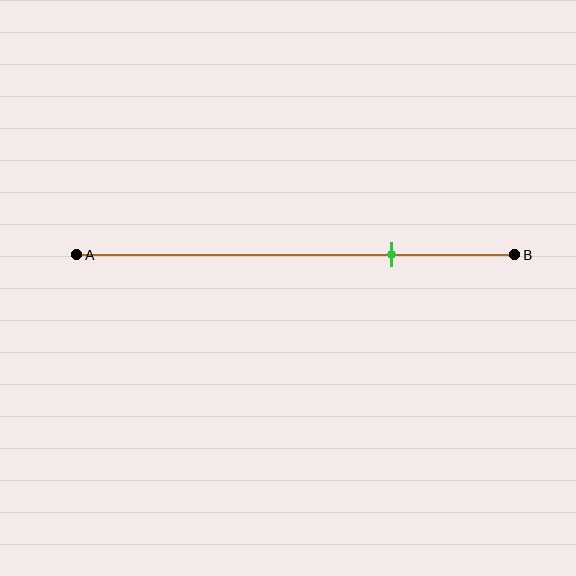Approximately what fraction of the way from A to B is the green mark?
The green mark is approximately 70% of the way from A to B.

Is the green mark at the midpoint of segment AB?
No, the mark is at about 70% from A, not at the 50% midpoint.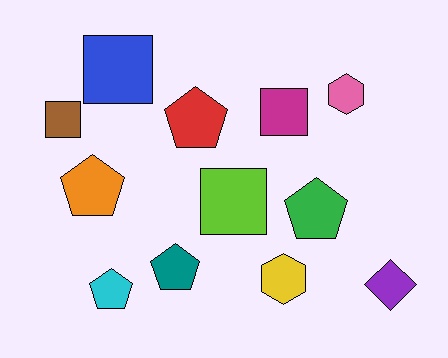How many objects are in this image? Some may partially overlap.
There are 12 objects.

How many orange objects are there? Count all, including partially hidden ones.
There is 1 orange object.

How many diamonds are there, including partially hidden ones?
There is 1 diamond.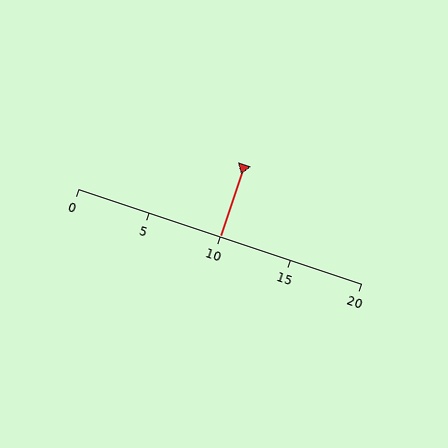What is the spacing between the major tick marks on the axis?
The major ticks are spaced 5 apart.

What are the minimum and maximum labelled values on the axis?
The axis runs from 0 to 20.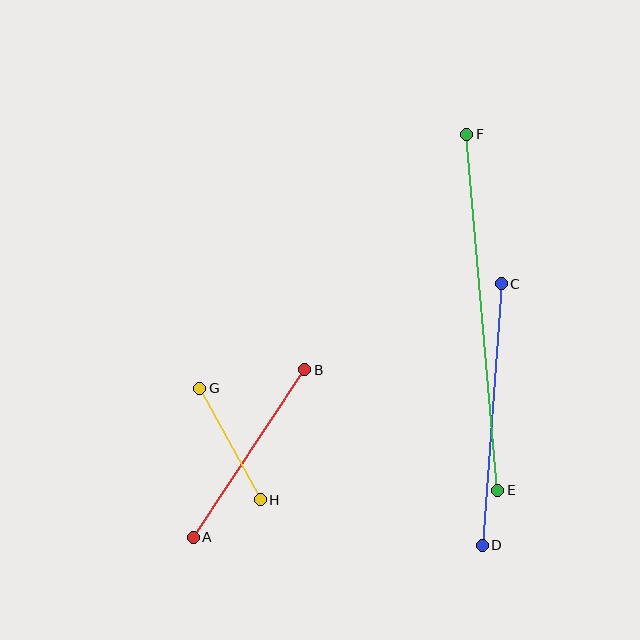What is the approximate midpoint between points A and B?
The midpoint is at approximately (249, 453) pixels.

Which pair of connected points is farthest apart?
Points E and F are farthest apart.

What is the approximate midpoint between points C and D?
The midpoint is at approximately (492, 414) pixels.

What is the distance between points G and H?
The distance is approximately 127 pixels.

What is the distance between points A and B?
The distance is approximately 201 pixels.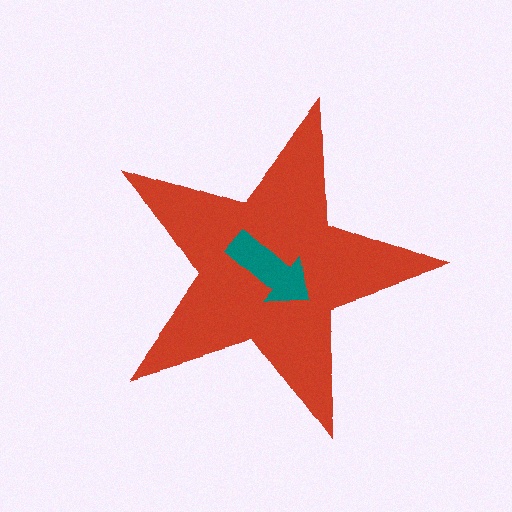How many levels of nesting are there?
2.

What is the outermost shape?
The red star.